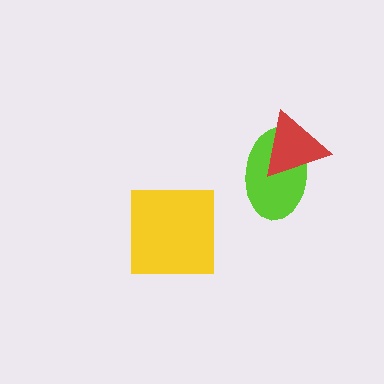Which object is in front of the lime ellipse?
The red triangle is in front of the lime ellipse.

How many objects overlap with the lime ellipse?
1 object overlaps with the lime ellipse.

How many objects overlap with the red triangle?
1 object overlaps with the red triangle.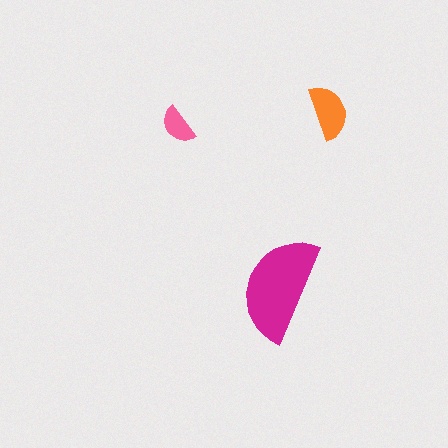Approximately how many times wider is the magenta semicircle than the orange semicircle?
About 2 times wider.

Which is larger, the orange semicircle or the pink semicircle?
The orange one.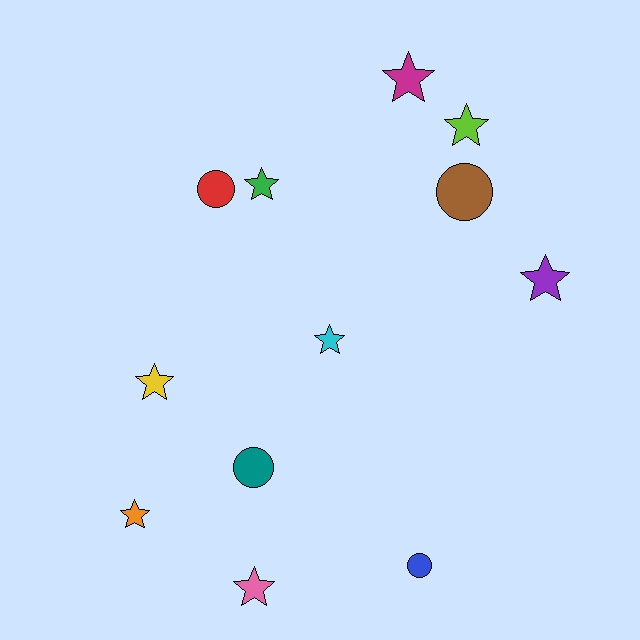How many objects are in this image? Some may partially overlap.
There are 12 objects.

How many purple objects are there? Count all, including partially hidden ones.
There is 1 purple object.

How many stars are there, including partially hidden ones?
There are 8 stars.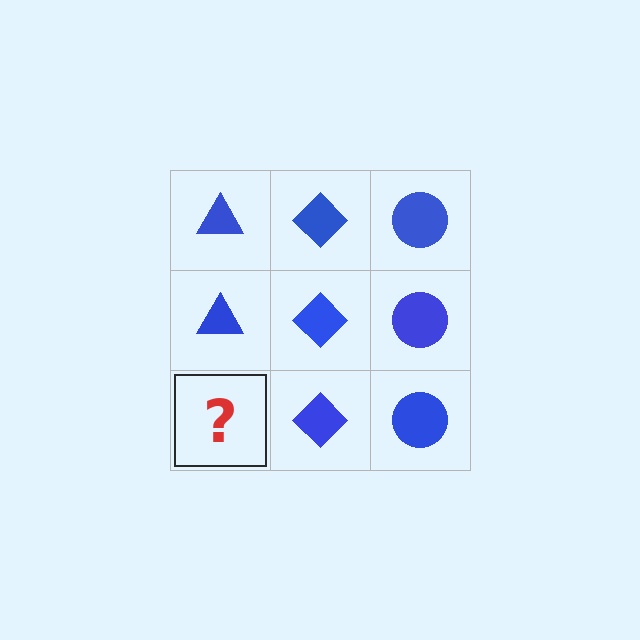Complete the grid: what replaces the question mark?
The question mark should be replaced with a blue triangle.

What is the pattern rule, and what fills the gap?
The rule is that each column has a consistent shape. The gap should be filled with a blue triangle.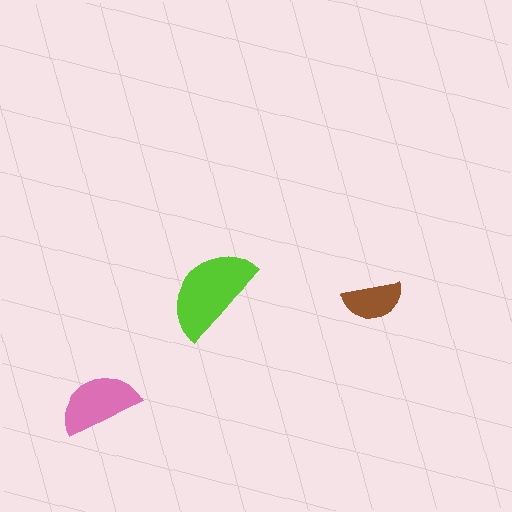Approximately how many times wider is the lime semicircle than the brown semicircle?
About 1.5 times wider.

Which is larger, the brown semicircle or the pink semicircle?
The pink one.